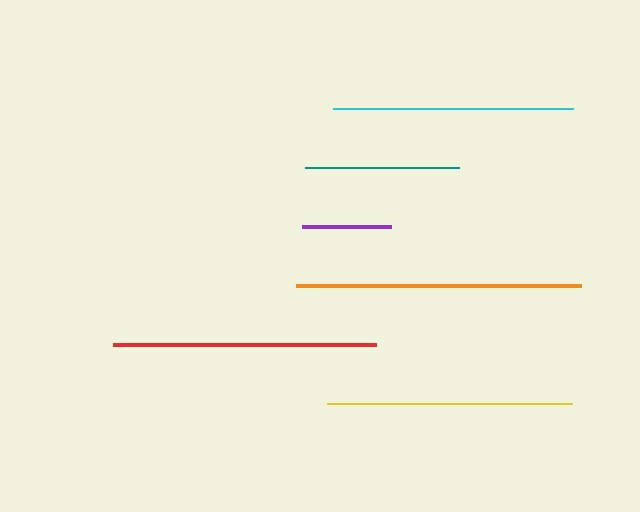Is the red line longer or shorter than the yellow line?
The red line is longer than the yellow line.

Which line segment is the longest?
The orange line is the longest at approximately 285 pixels.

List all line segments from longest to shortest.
From longest to shortest: orange, red, yellow, cyan, teal, purple.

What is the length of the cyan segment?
The cyan segment is approximately 241 pixels long.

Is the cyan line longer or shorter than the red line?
The red line is longer than the cyan line.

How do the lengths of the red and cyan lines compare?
The red and cyan lines are approximately the same length.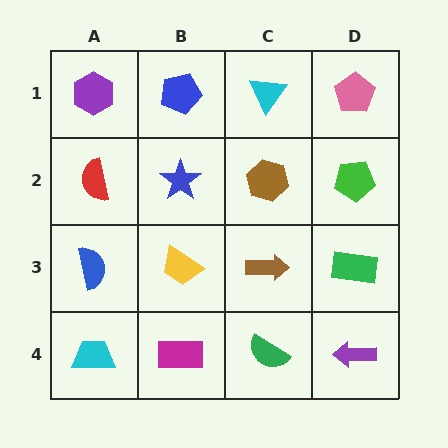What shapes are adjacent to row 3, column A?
A red semicircle (row 2, column A), a cyan trapezoid (row 4, column A), a yellow trapezoid (row 3, column B).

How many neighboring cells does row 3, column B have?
4.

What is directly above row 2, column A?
A purple hexagon.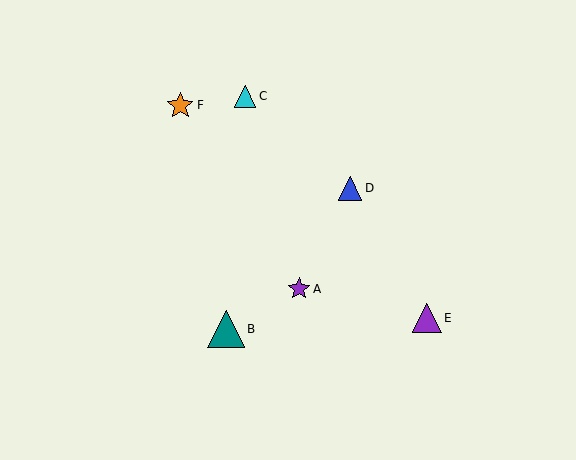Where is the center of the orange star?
The center of the orange star is at (180, 105).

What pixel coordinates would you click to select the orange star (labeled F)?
Click at (180, 105) to select the orange star F.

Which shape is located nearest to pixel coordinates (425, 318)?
The purple triangle (labeled E) at (427, 318) is nearest to that location.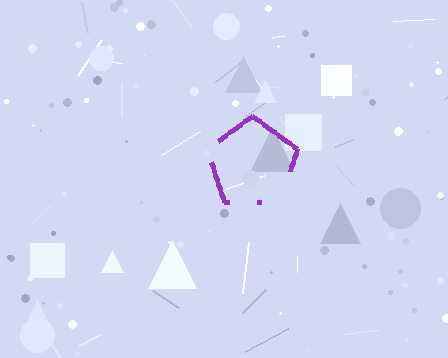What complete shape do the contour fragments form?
The contour fragments form a pentagon.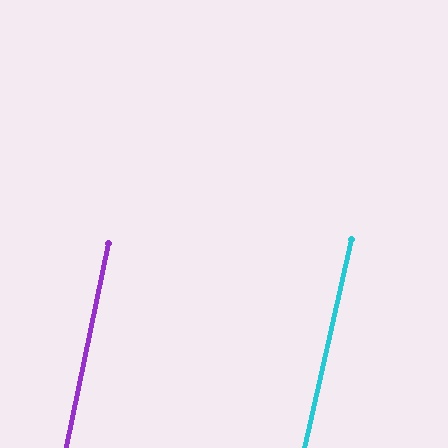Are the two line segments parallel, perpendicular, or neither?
Parallel — their directions differ by only 1.1°.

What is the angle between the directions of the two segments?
Approximately 1 degree.